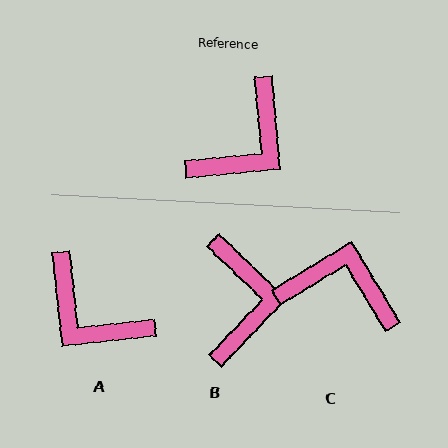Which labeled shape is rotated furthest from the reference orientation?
C, about 116 degrees away.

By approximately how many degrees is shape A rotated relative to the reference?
Approximately 89 degrees clockwise.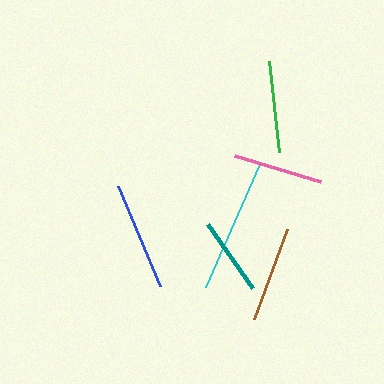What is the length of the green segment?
The green segment is approximately 92 pixels long.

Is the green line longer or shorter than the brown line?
The brown line is longer than the green line.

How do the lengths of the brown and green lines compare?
The brown and green lines are approximately the same length.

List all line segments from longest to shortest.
From longest to shortest: cyan, blue, brown, green, pink, teal.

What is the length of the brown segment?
The brown segment is approximately 96 pixels long.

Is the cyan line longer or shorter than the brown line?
The cyan line is longer than the brown line.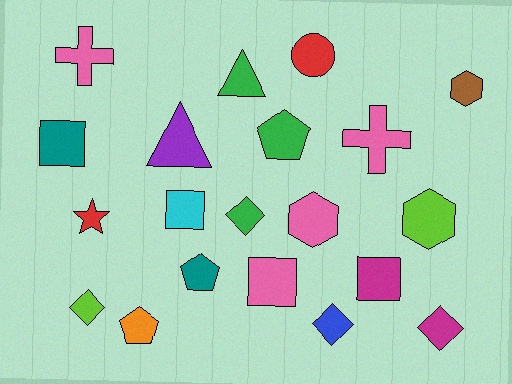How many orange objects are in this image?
There is 1 orange object.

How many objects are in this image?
There are 20 objects.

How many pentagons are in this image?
There are 3 pentagons.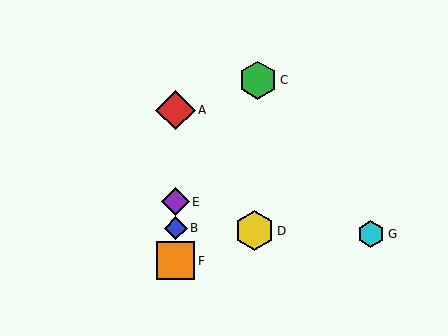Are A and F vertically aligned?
Yes, both are at x≈176.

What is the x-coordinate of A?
Object A is at x≈176.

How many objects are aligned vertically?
4 objects (A, B, E, F) are aligned vertically.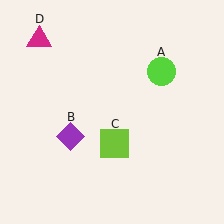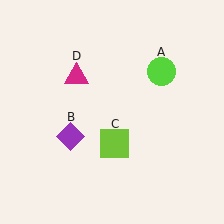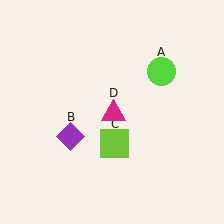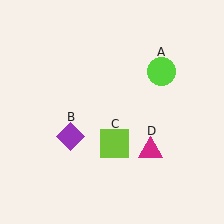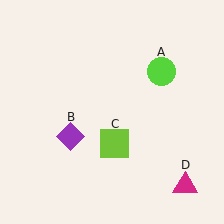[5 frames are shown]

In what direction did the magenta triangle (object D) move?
The magenta triangle (object D) moved down and to the right.